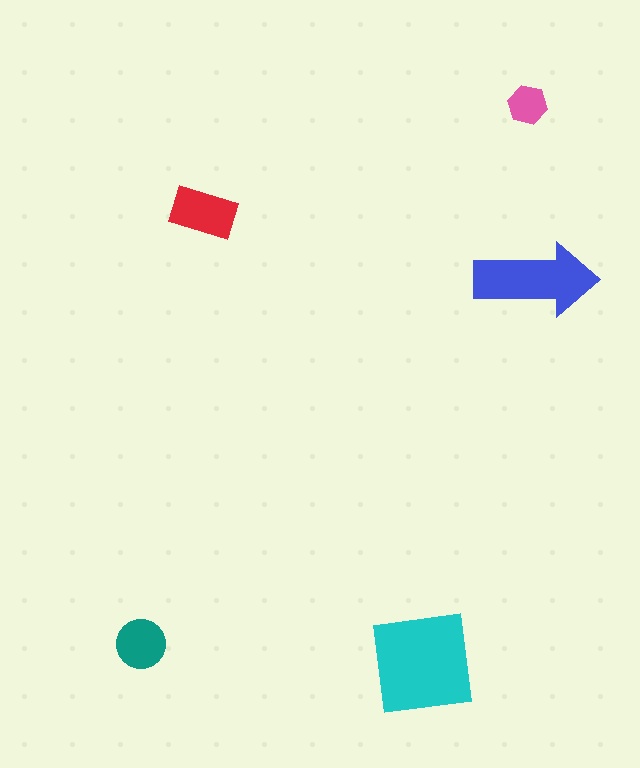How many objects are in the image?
There are 5 objects in the image.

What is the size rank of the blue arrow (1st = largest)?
2nd.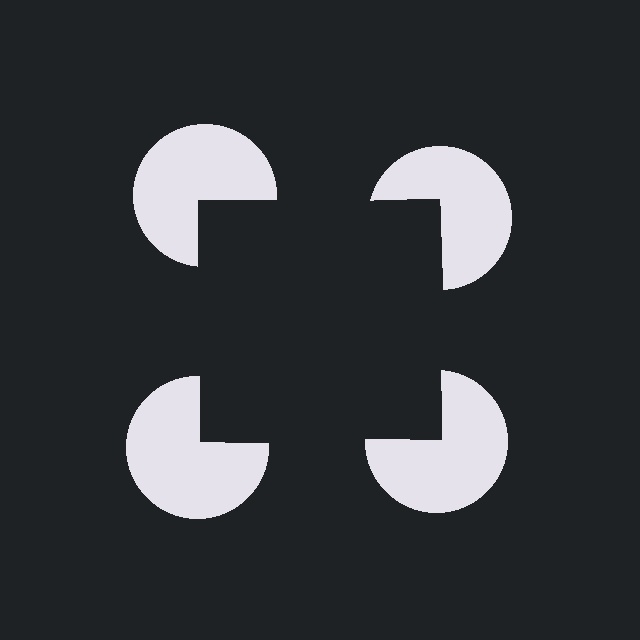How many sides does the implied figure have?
4 sides.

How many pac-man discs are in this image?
There are 4 — one at each vertex of the illusory square.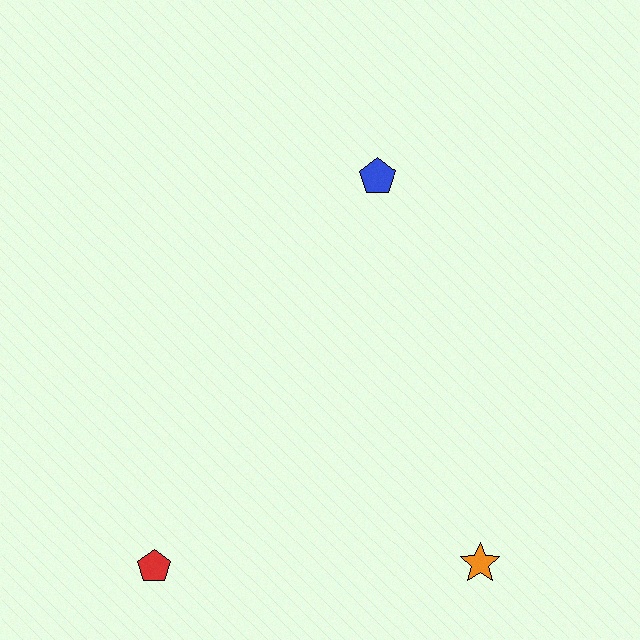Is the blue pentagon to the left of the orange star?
Yes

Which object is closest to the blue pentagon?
The orange star is closest to the blue pentagon.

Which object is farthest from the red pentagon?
The blue pentagon is farthest from the red pentagon.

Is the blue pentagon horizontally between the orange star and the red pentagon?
Yes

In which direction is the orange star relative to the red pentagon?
The orange star is to the right of the red pentagon.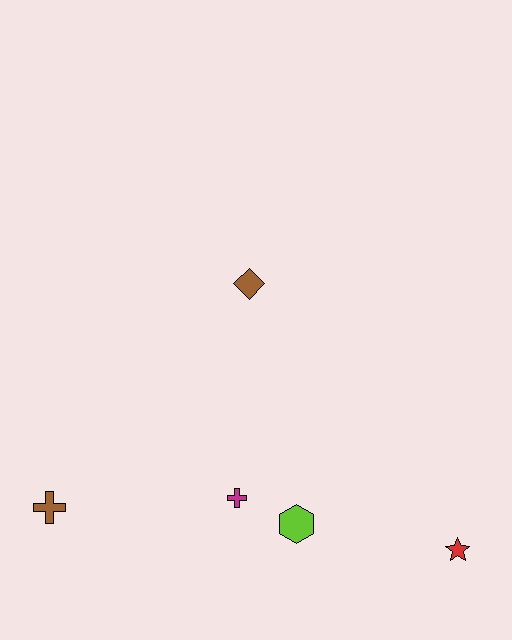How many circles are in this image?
There are no circles.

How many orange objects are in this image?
There are no orange objects.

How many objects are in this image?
There are 5 objects.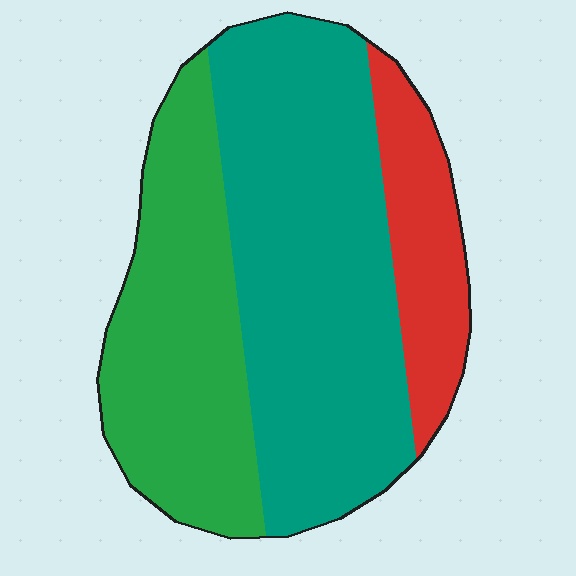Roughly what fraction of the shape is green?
Green covers 33% of the shape.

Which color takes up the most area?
Teal, at roughly 50%.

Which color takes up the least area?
Red, at roughly 15%.